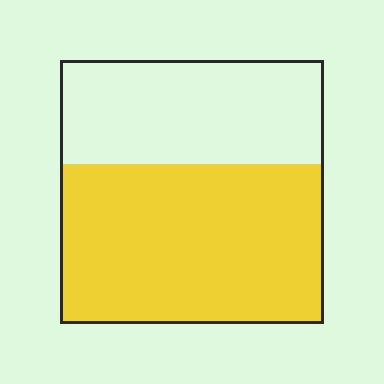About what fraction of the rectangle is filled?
About three fifths (3/5).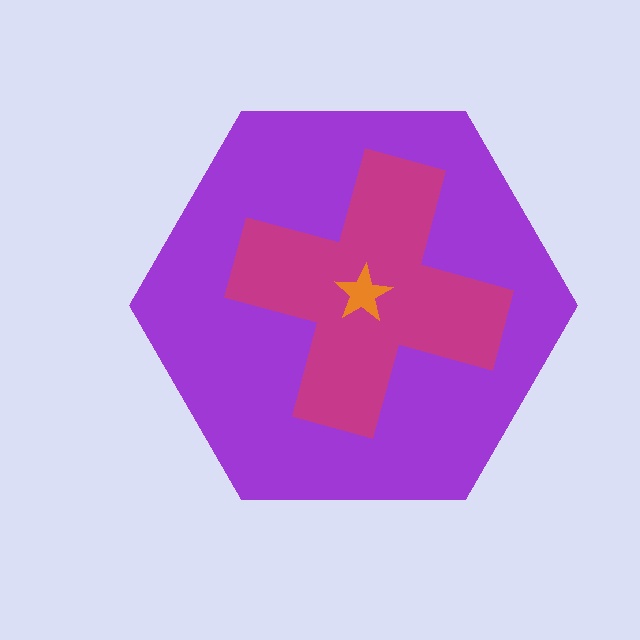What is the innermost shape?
The orange star.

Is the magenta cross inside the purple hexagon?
Yes.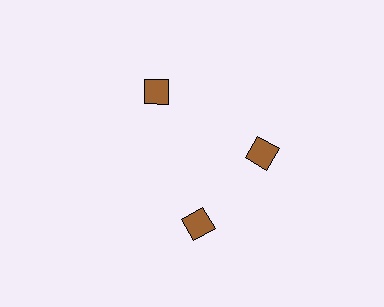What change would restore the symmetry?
The symmetry would be restored by rotating it back into even spacing with its neighbors so that all 3 squares sit at equal angles and equal distance from the center.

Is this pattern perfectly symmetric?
No. The 3 brown squares are arranged in a ring, but one element near the 7 o'clock position is rotated out of alignment along the ring, breaking the 3-fold rotational symmetry.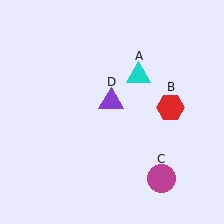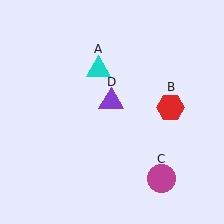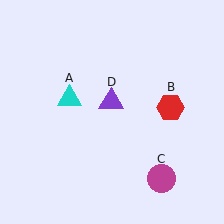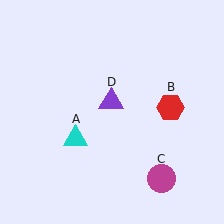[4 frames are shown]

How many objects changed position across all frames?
1 object changed position: cyan triangle (object A).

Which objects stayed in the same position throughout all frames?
Red hexagon (object B) and magenta circle (object C) and purple triangle (object D) remained stationary.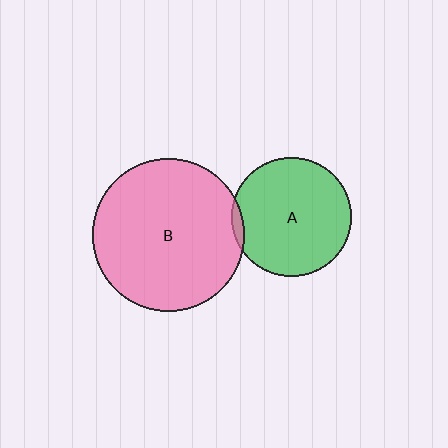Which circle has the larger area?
Circle B (pink).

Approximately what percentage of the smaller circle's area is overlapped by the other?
Approximately 5%.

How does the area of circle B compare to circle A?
Approximately 1.6 times.